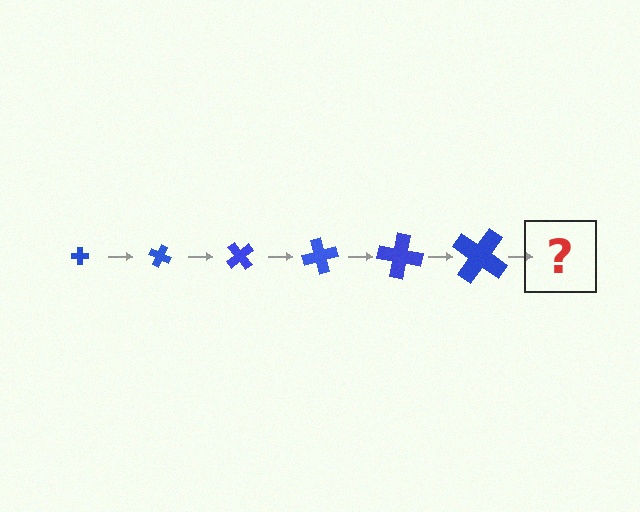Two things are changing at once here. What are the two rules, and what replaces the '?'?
The two rules are that the cross grows larger each step and it rotates 25 degrees each step. The '?' should be a cross, larger than the previous one and rotated 150 degrees from the start.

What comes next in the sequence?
The next element should be a cross, larger than the previous one and rotated 150 degrees from the start.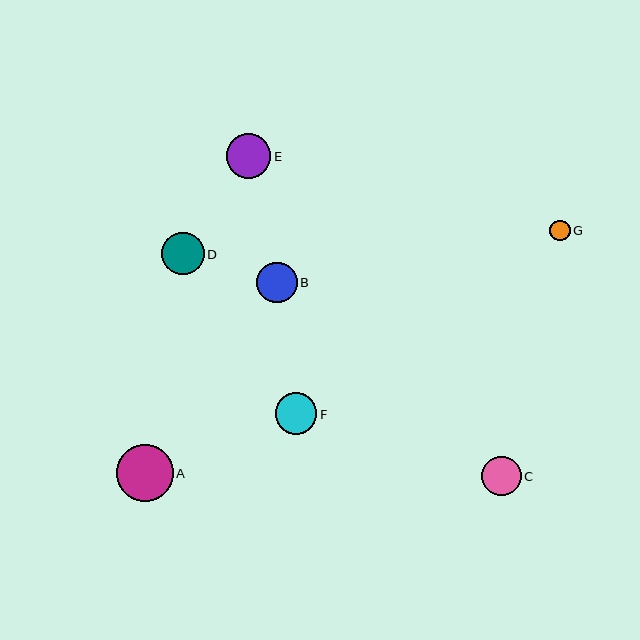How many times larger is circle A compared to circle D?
Circle A is approximately 1.3 times the size of circle D.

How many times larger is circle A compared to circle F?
Circle A is approximately 1.4 times the size of circle F.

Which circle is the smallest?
Circle G is the smallest with a size of approximately 20 pixels.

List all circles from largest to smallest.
From largest to smallest: A, E, D, F, B, C, G.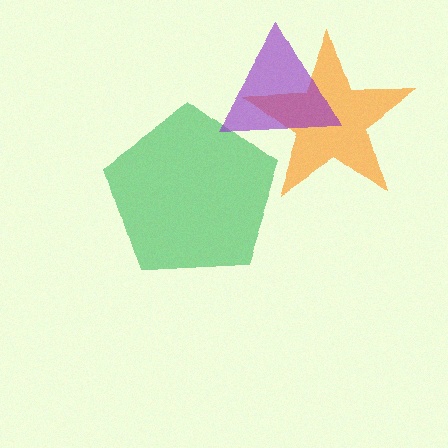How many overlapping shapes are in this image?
There are 3 overlapping shapes in the image.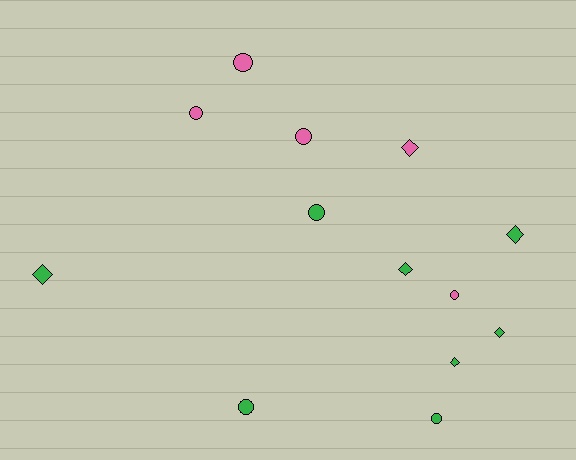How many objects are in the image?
There are 13 objects.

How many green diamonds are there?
There are 5 green diamonds.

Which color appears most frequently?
Green, with 8 objects.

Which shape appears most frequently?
Circle, with 7 objects.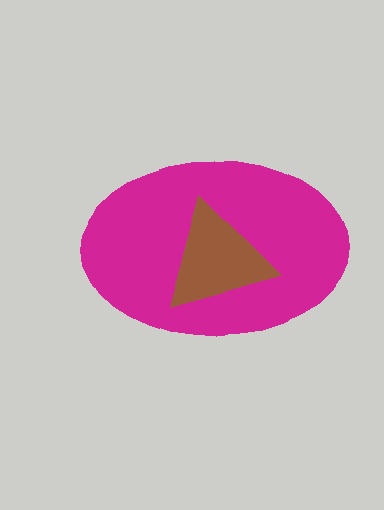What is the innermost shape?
The brown triangle.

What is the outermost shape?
The magenta ellipse.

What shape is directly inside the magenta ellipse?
The brown triangle.